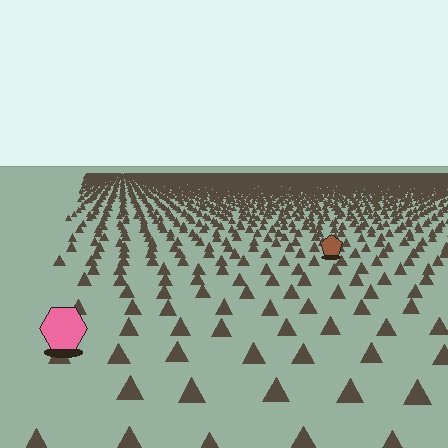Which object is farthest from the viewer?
The brown pentagon is farthest from the viewer. It appears smaller and the ground texture around it is denser.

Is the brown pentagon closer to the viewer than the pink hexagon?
No. The pink hexagon is closer — you can tell from the texture gradient: the ground texture is coarser near it.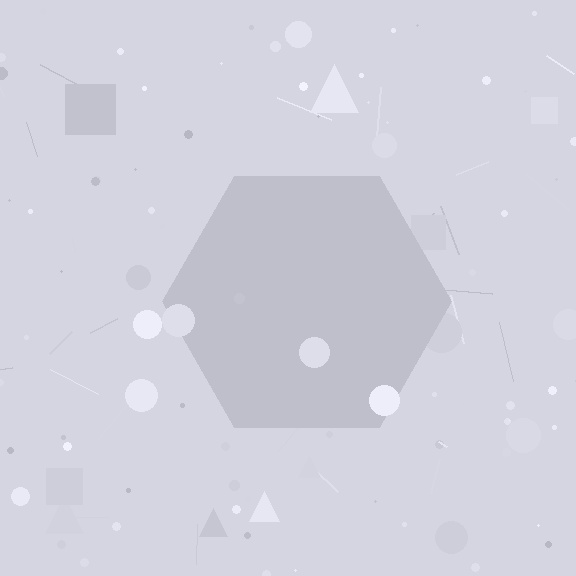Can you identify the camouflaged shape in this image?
The camouflaged shape is a hexagon.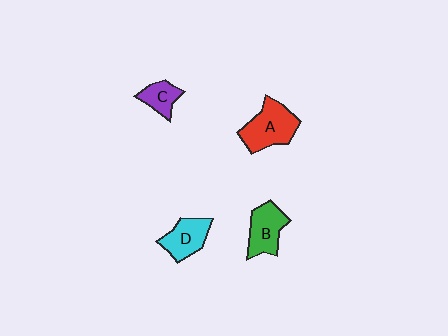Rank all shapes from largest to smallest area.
From largest to smallest: A (red), B (green), D (cyan), C (purple).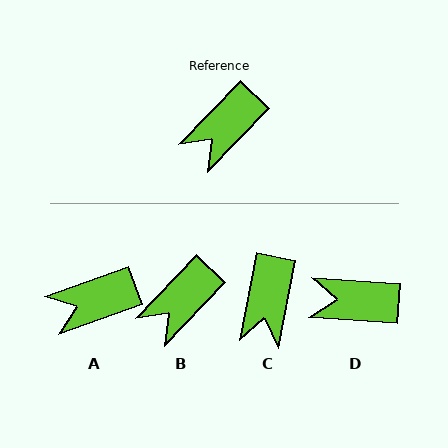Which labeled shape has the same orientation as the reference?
B.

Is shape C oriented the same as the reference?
No, it is off by about 33 degrees.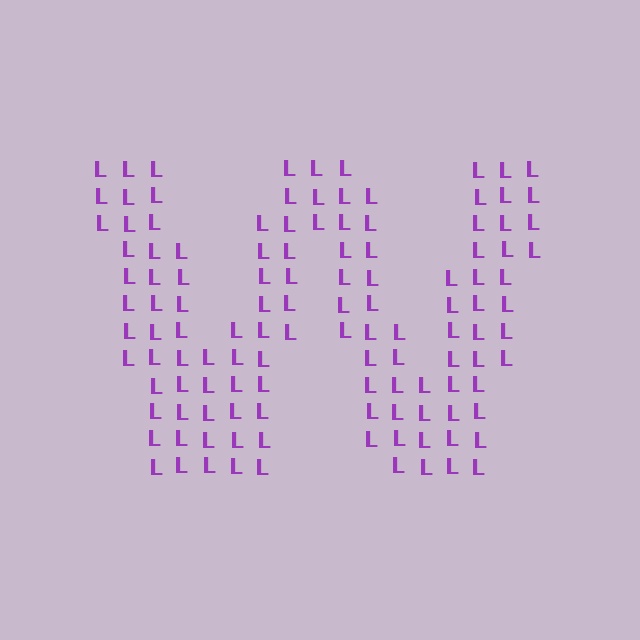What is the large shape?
The large shape is the letter W.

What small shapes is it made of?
It is made of small letter L's.